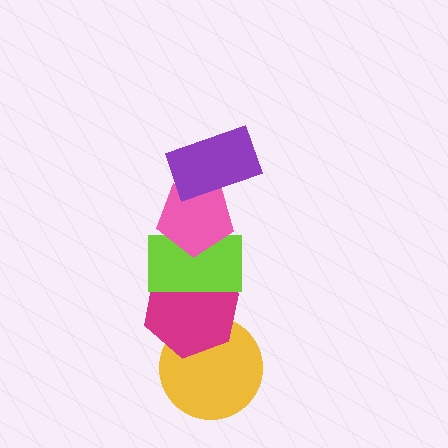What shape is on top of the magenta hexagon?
The lime rectangle is on top of the magenta hexagon.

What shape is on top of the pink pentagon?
The purple rectangle is on top of the pink pentagon.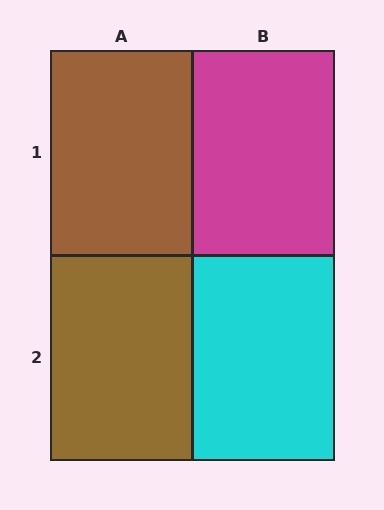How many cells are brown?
2 cells are brown.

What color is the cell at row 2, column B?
Cyan.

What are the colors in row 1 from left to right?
Brown, magenta.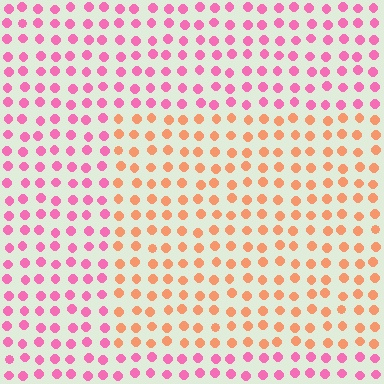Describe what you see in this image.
The image is filled with small pink elements in a uniform arrangement. A rectangle-shaped region is visible where the elements are tinted to a slightly different hue, forming a subtle color boundary.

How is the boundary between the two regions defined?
The boundary is defined purely by a slight shift in hue (about 51 degrees). Spacing, size, and orientation are identical on both sides.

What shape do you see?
I see a rectangle.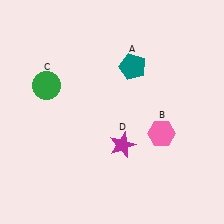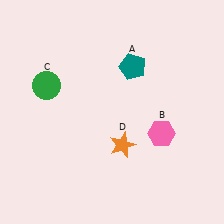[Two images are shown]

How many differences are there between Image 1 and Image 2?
There is 1 difference between the two images.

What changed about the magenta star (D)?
In Image 1, D is magenta. In Image 2, it changed to orange.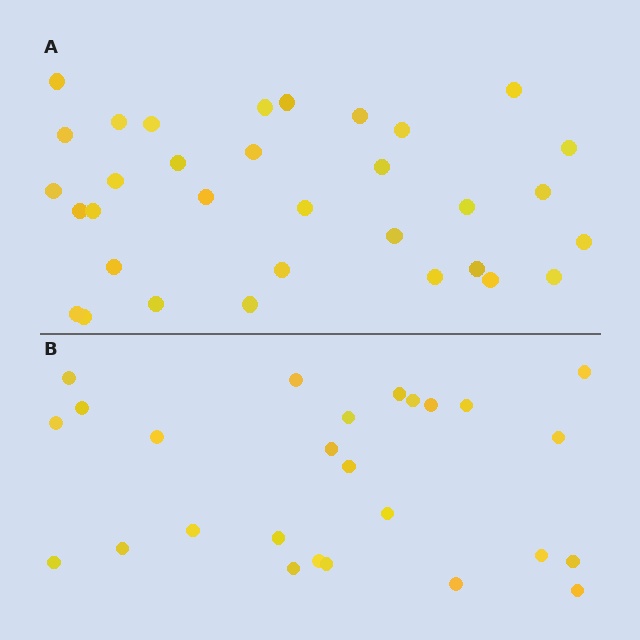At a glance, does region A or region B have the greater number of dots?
Region A (the top region) has more dots.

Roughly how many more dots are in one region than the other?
Region A has roughly 8 or so more dots than region B.